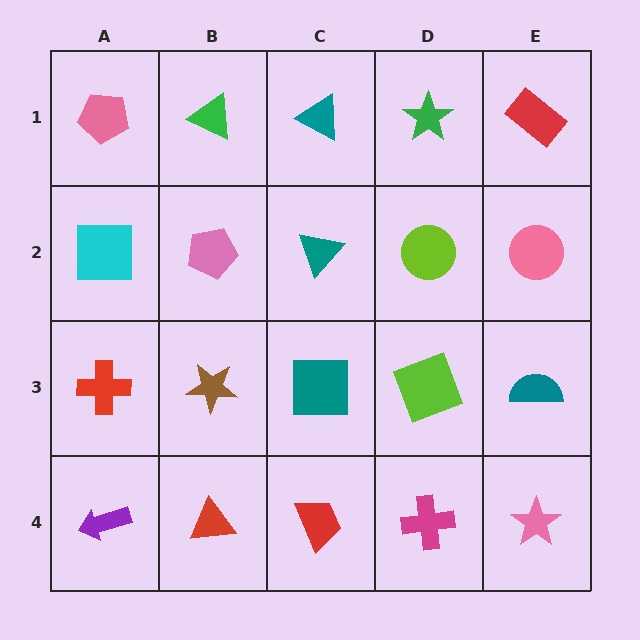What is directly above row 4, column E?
A teal semicircle.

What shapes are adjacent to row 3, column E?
A pink circle (row 2, column E), a pink star (row 4, column E), a lime square (row 3, column D).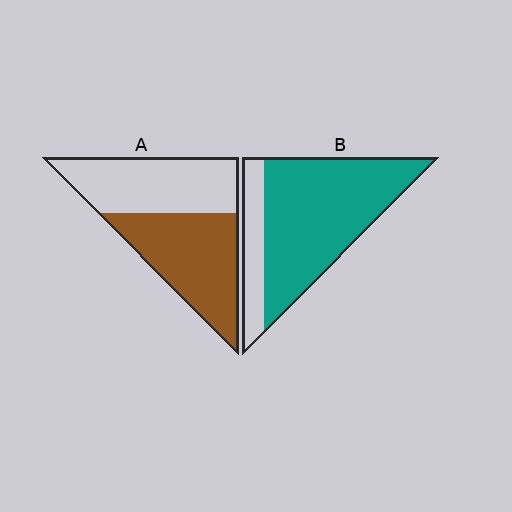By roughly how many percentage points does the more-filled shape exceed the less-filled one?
By roughly 25 percentage points (B over A).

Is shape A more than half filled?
Roughly half.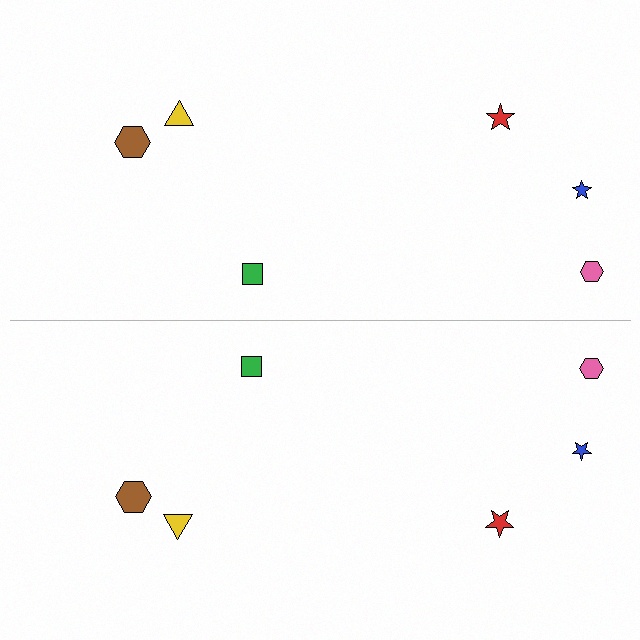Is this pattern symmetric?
Yes, this pattern has bilateral (reflection) symmetry.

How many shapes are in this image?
There are 12 shapes in this image.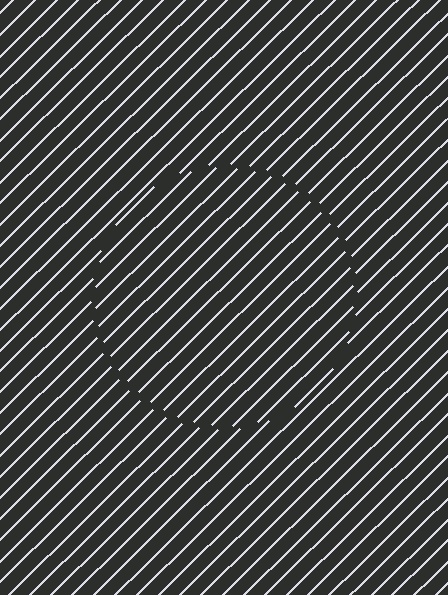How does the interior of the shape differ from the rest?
The interior of the shape contains the same grating, shifted by half a period — the contour is defined by the phase discontinuity where line-ends from the inner and outer gratings abut.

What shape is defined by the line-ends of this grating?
An illusory circle. The interior of the shape contains the same grating, shifted by half a period — the contour is defined by the phase discontinuity where line-ends from the inner and outer gratings abut.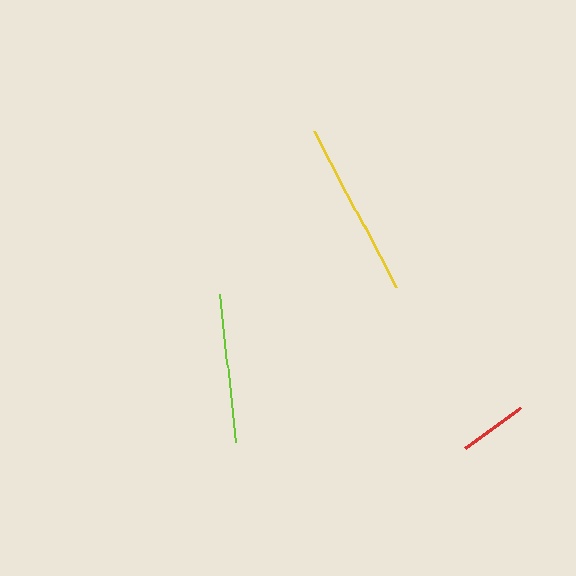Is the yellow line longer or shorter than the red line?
The yellow line is longer than the red line.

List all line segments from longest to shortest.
From longest to shortest: yellow, lime, red.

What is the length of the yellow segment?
The yellow segment is approximately 177 pixels long.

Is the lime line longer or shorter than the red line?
The lime line is longer than the red line.